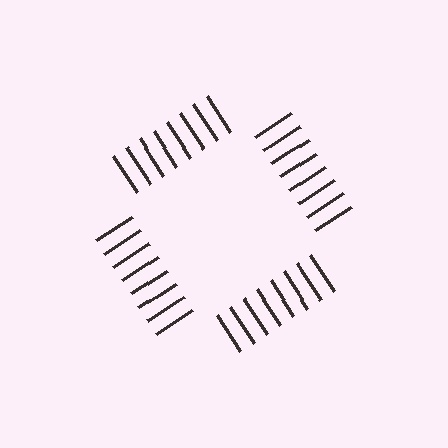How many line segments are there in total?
32 — 8 along each of the 4 edges.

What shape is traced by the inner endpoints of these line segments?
An illusory square — the line segments terminate on its edges but no continuous stroke is drawn.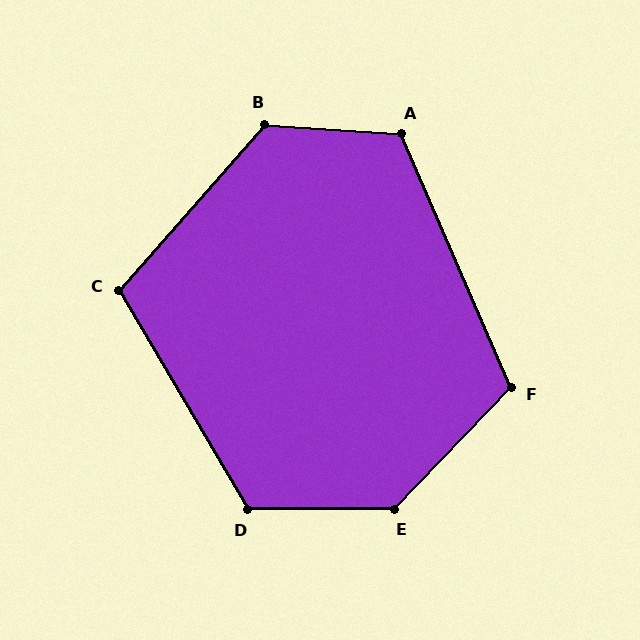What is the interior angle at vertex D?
Approximately 120 degrees (obtuse).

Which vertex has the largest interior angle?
E, at approximately 134 degrees.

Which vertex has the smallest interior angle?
C, at approximately 108 degrees.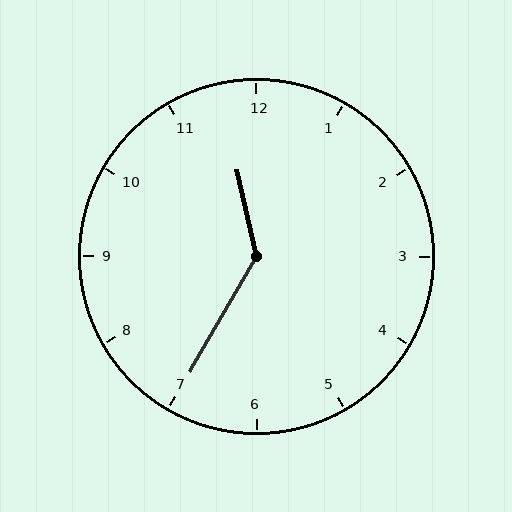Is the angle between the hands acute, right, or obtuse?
It is obtuse.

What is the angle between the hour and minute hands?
Approximately 138 degrees.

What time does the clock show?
11:35.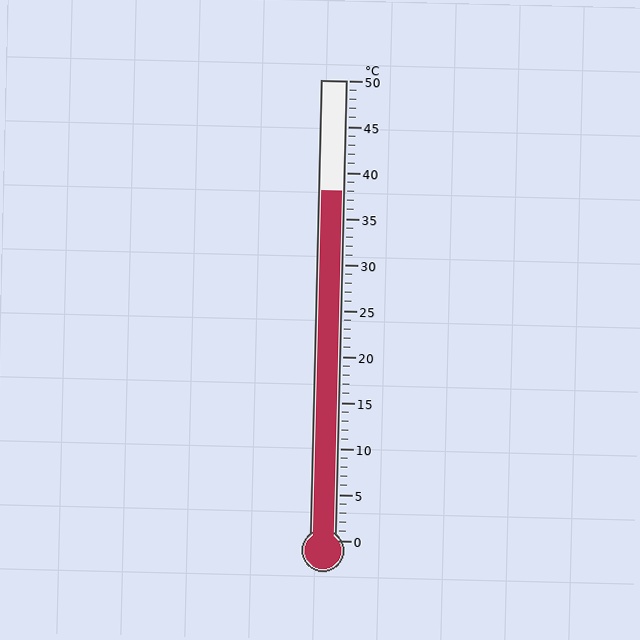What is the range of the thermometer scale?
The thermometer scale ranges from 0°C to 50°C.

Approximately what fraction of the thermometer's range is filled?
The thermometer is filled to approximately 75% of its range.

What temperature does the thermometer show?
The thermometer shows approximately 38°C.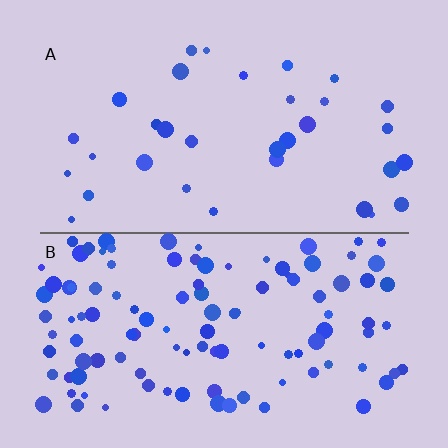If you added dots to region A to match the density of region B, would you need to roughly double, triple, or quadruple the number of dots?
Approximately triple.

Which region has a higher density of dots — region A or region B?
B (the bottom).